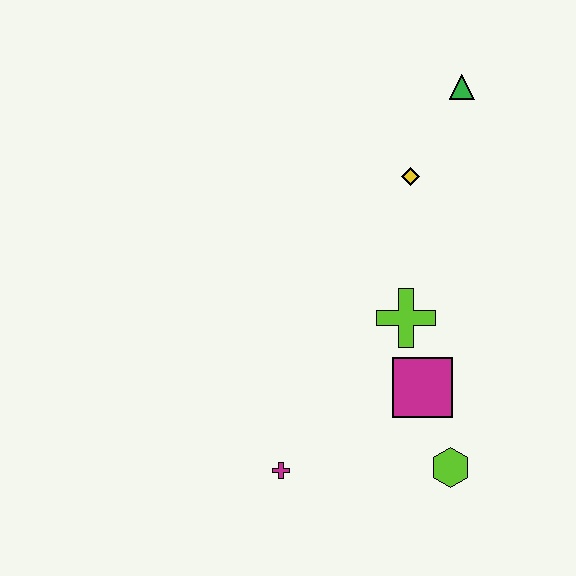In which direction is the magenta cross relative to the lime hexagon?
The magenta cross is to the left of the lime hexagon.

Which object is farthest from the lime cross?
The green triangle is farthest from the lime cross.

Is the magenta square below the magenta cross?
No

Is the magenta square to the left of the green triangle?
Yes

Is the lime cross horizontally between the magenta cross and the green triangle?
Yes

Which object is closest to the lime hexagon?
The magenta square is closest to the lime hexagon.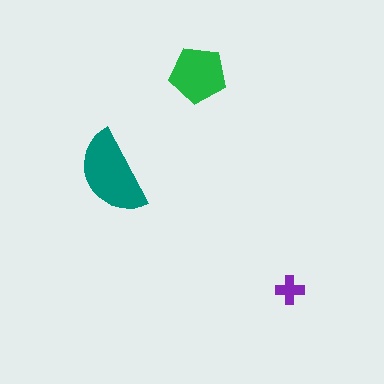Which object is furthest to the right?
The purple cross is rightmost.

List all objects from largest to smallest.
The teal semicircle, the green pentagon, the purple cross.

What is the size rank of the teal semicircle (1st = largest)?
1st.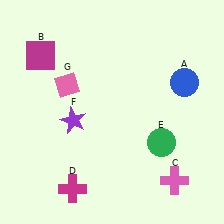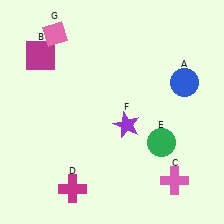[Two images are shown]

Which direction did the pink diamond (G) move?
The pink diamond (G) moved up.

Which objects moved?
The objects that moved are: the purple star (F), the pink diamond (G).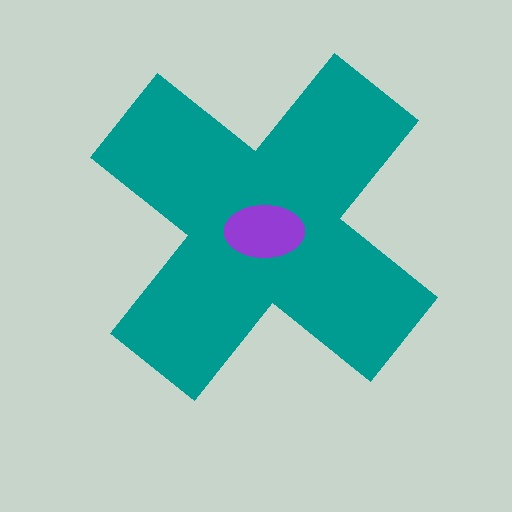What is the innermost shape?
The purple ellipse.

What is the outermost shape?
The teal cross.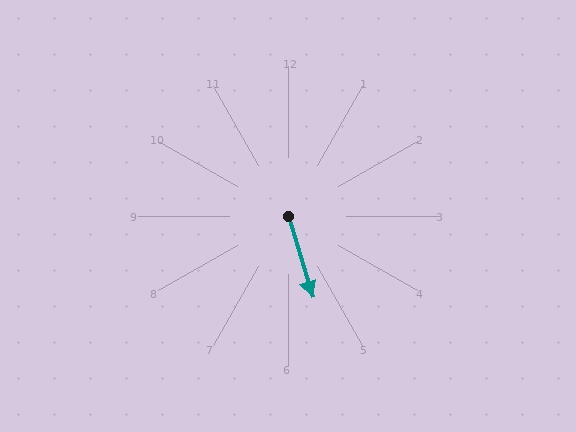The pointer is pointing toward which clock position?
Roughly 5 o'clock.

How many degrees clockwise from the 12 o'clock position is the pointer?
Approximately 163 degrees.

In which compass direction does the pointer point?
South.